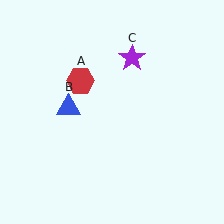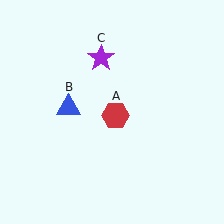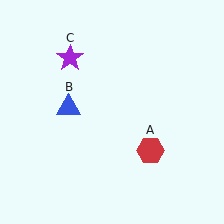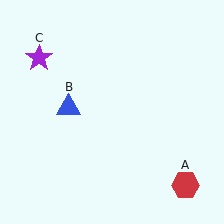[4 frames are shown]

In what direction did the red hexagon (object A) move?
The red hexagon (object A) moved down and to the right.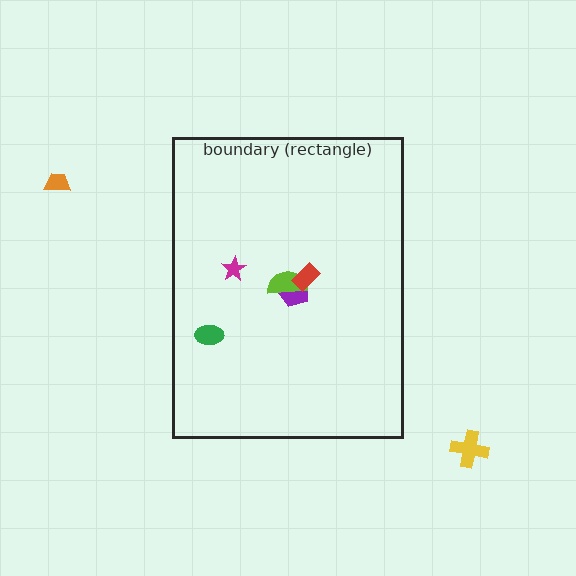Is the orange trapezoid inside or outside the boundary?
Outside.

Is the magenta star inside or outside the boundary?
Inside.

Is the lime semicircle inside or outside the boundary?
Inside.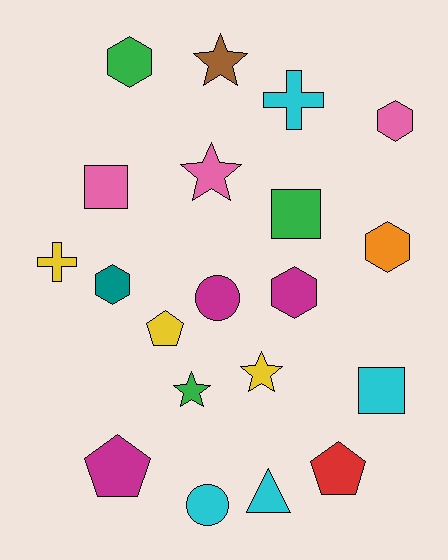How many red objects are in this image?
There is 1 red object.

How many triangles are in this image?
There is 1 triangle.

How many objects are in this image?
There are 20 objects.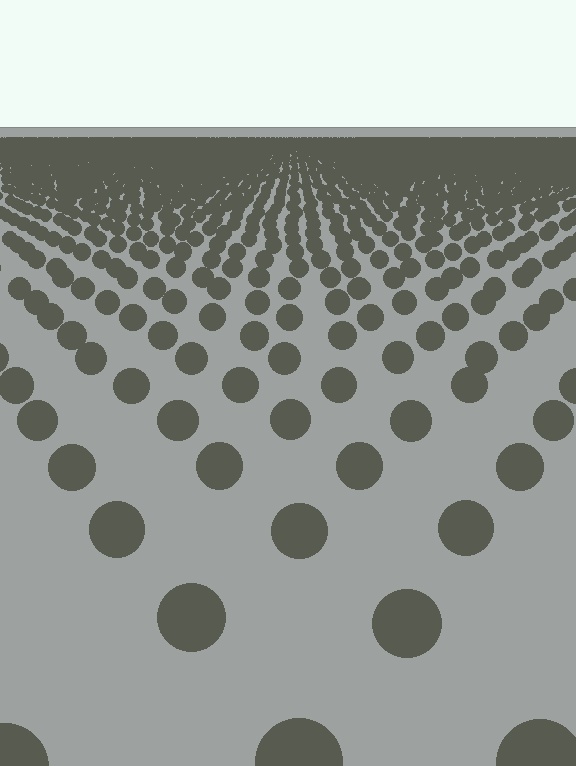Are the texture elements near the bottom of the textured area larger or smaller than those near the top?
Larger. Near the bottom, elements are closer to the viewer and appear at a bigger on-screen size.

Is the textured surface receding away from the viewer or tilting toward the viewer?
The surface is receding away from the viewer. Texture elements get smaller and denser toward the top.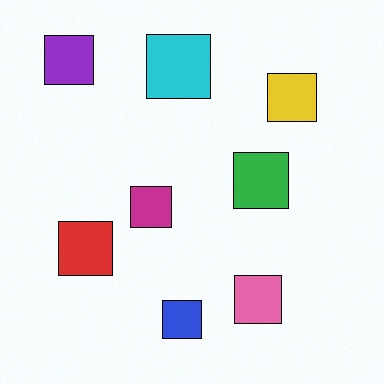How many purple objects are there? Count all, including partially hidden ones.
There is 1 purple object.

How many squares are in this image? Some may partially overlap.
There are 8 squares.